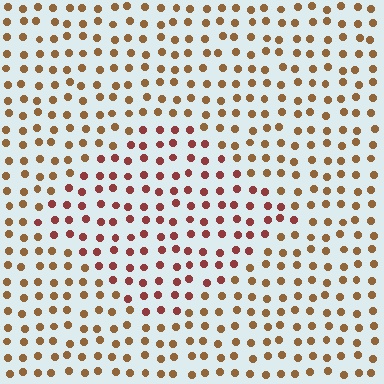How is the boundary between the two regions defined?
The boundary is defined purely by a slight shift in hue (about 32 degrees). Spacing, size, and orientation are identical on both sides.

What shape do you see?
I see a diamond.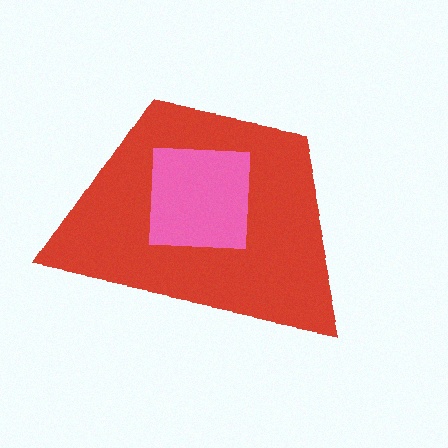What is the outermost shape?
The red trapezoid.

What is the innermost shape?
The pink square.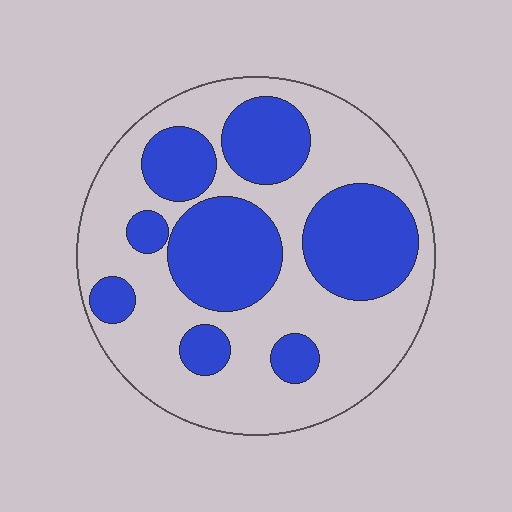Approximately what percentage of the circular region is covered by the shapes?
Approximately 40%.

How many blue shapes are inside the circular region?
8.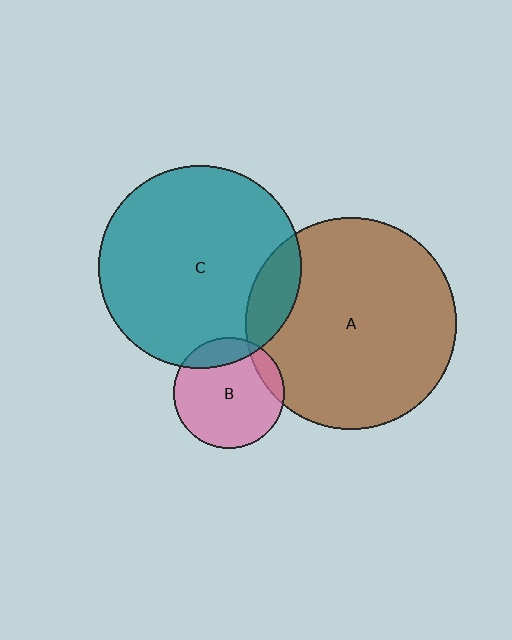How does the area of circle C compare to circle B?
Approximately 3.3 times.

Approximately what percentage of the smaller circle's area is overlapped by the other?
Approximately 10%.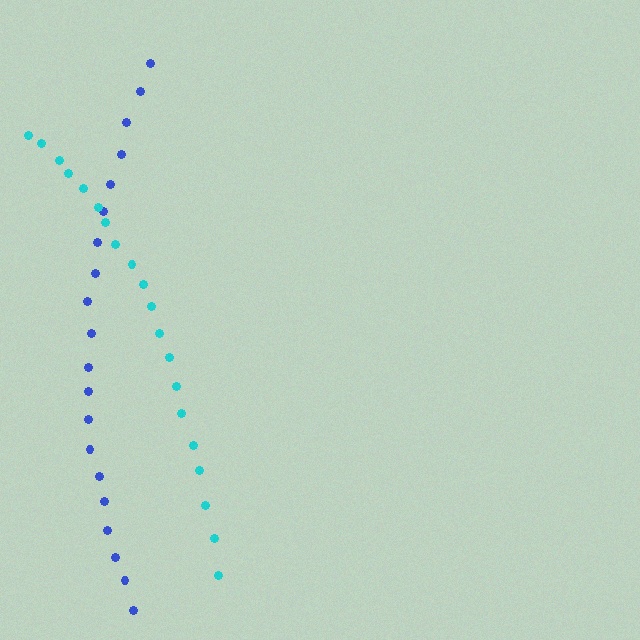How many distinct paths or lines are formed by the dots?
There are 2 distinct paths.